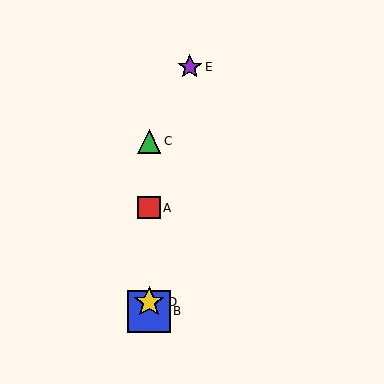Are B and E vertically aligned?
No, B is at x≈149 and E is at x≈190.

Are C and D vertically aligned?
Yes, both are at x≈149.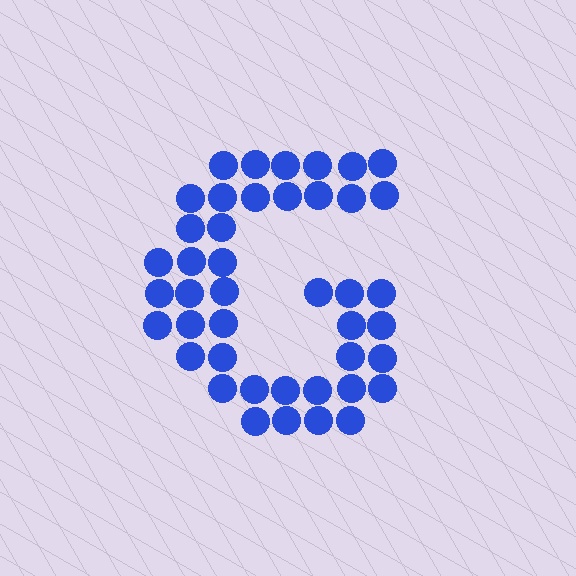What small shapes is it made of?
It is made of small circles.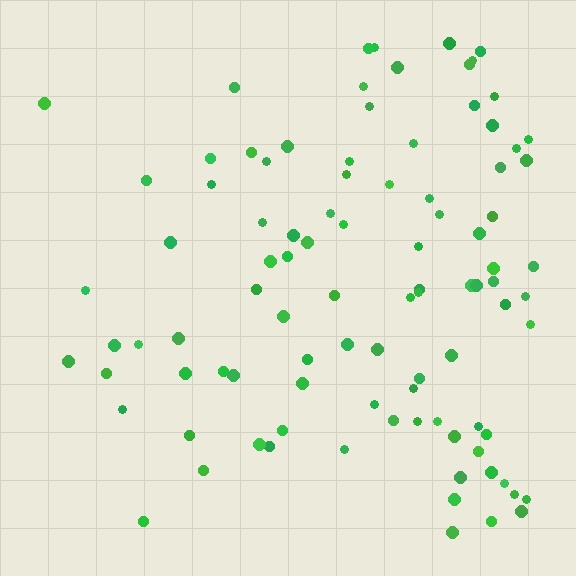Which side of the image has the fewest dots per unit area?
The left.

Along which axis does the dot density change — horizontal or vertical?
Horizontal.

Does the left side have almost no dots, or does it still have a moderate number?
Still a moderate number, just noticeably fewer than the right.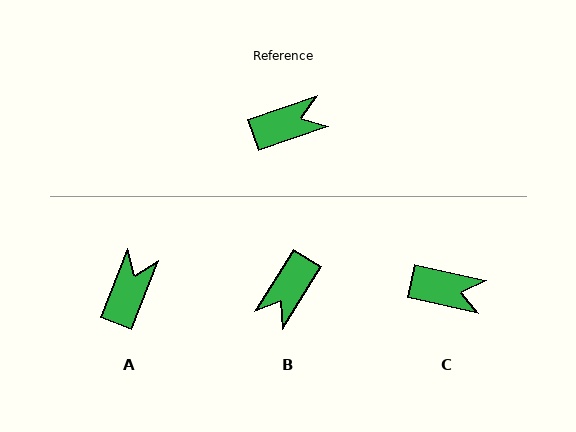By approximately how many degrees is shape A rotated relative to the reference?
Approximately 50 degrees counter-clockwise.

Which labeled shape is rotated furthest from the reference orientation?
B, about 141 degrees away.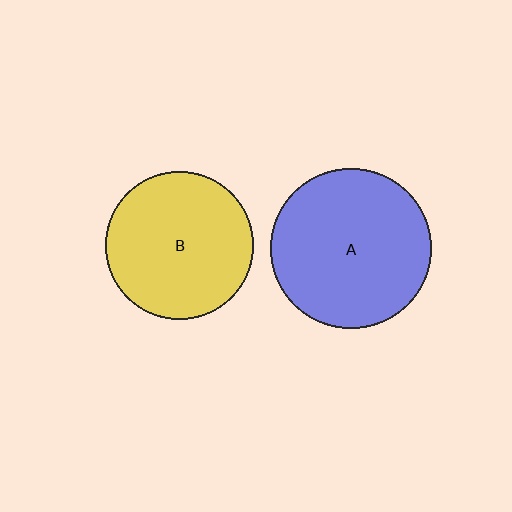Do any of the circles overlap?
No, none of the circles overlap.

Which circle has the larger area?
Circle A (blue).